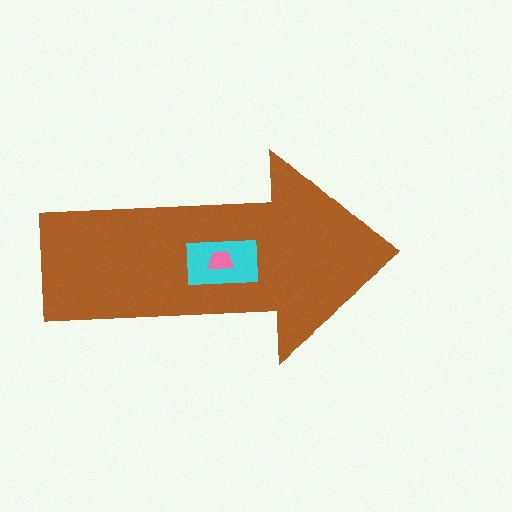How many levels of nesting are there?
3.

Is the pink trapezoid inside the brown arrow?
Yes.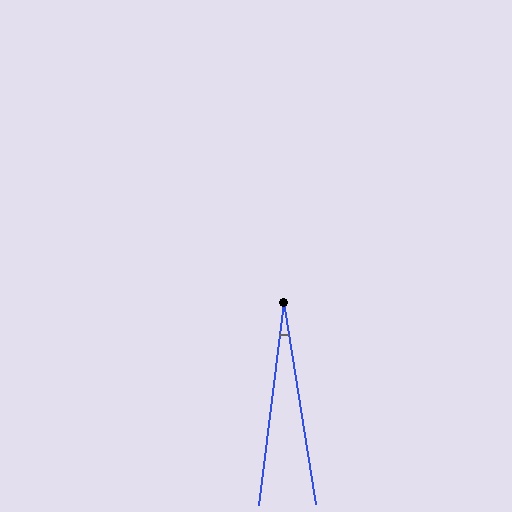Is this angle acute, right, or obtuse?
It is acute.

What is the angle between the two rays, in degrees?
Approximately 16 degrees.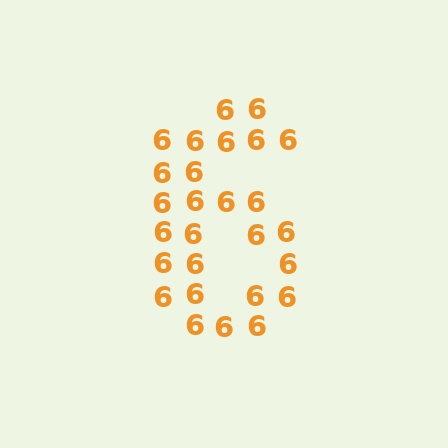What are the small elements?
The small elements are digit 6's.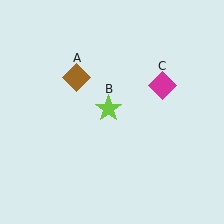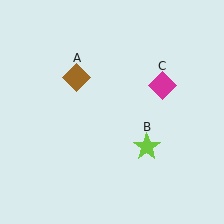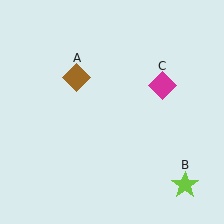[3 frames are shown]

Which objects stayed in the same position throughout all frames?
Brown diamond (object A) and magenta diamond (object C) remained stationary.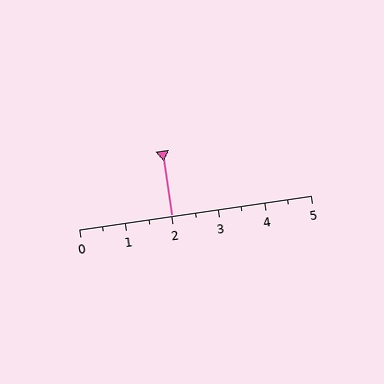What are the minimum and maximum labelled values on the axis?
The axis runs from 0 to 5.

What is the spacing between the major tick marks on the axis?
The major ticks are spaced 1 apart.